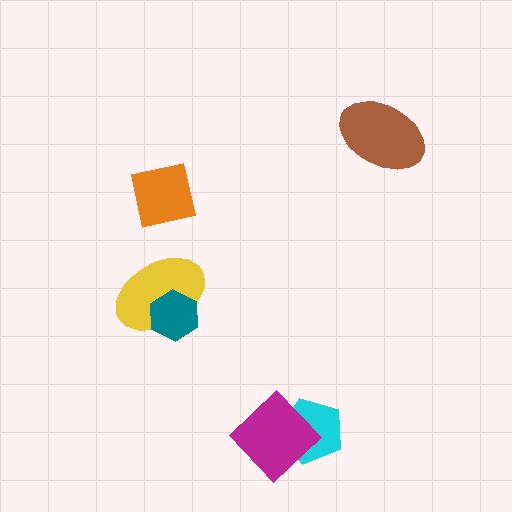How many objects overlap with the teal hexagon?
1 object overlaps with the teal hexagon.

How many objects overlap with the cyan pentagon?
1 object overlaps with the cyan pentagon.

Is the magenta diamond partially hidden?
No, no other shape covers it.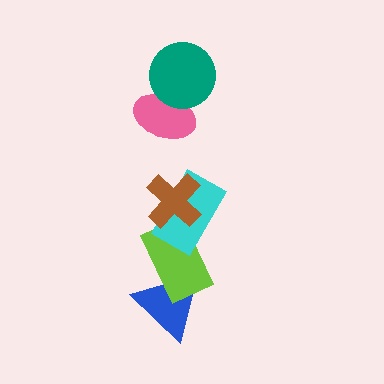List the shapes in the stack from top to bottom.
From top to bottom: the teal circle, the pink ellipse, the brown cross, the cyan rectangle, the lime rectangle, the blue triangle.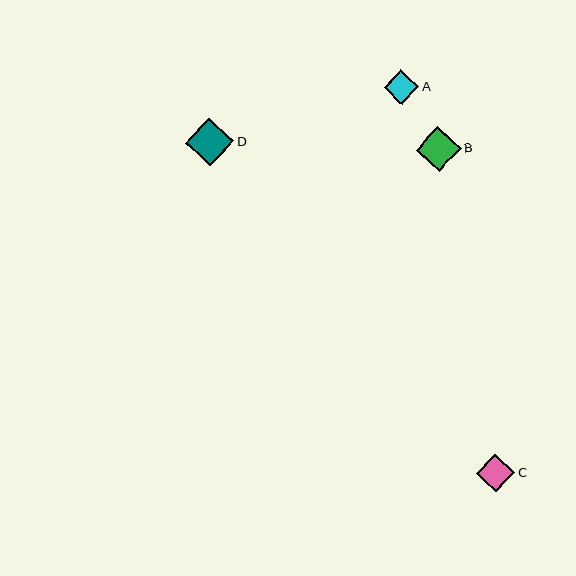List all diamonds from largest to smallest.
From largest to smallest: D, B, C, A.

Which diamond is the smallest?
Diamond A is the smallest with a size of approximately 34 pixels.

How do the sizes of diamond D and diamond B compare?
Diamond D and diamond B are approximately the same size.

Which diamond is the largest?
Diamond D is the largest with a size of approximately 48 pixels.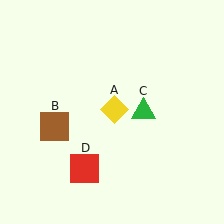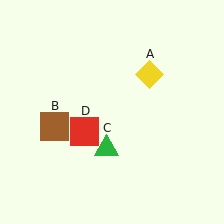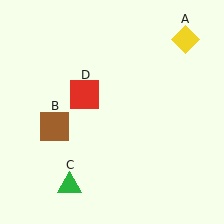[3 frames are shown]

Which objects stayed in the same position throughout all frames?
Brown square (object B) remained stationary.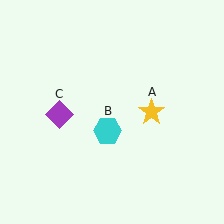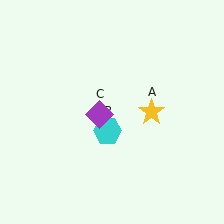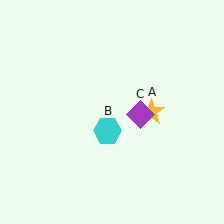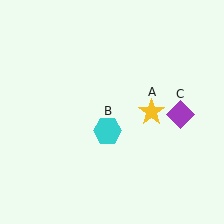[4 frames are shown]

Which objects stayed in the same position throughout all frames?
Yellow star (object A) and cyan hexagon (object B) remained stationary.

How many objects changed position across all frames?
1 object changed position: purple diamond (object C).